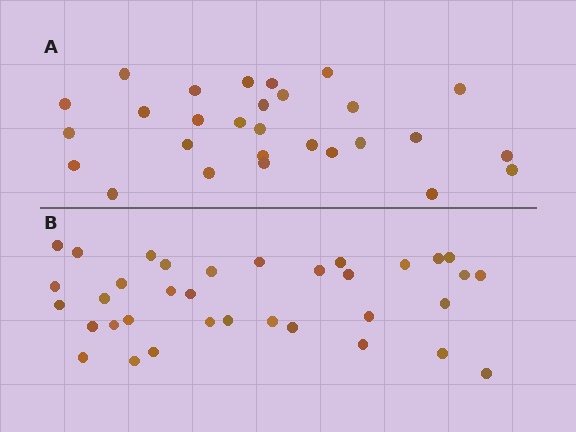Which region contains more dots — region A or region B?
Region B (the bottom region) has more dots.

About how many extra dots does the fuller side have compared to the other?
Region B has roughly 8 or so more dots than region A.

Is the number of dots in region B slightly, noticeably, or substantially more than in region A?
Region B has noticeably more, but not dramatically so. The ratio is roughly 1.2 to 1.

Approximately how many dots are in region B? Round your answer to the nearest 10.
About 40 dots. (The exact count is 35, which rounds to 40.)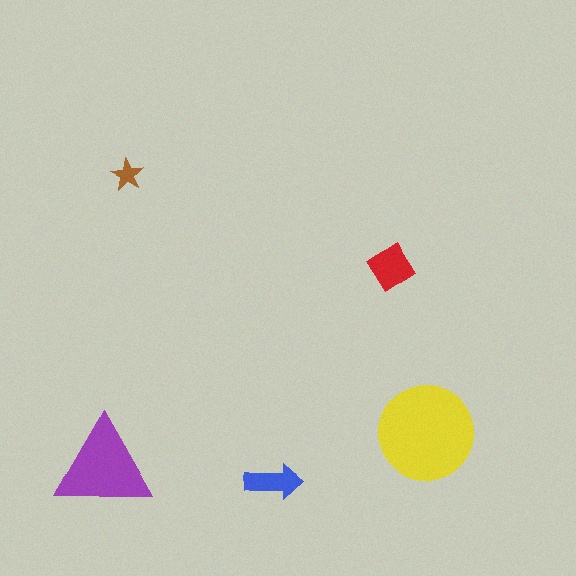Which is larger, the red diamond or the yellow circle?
The yellow circle.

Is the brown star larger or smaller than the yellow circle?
Smaller.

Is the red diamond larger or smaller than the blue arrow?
Larger.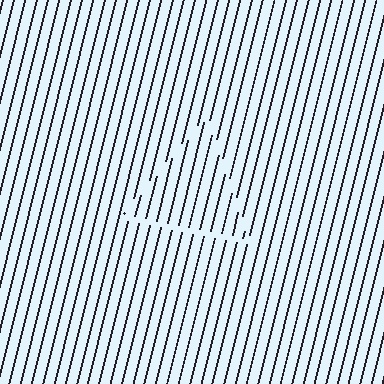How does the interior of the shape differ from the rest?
The interior of the shape contains the same grating, shifted by half a period — the contour is defined by the phase discontinuity where line-ends from the inner and outer gratings abut.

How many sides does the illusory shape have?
3 sides — the line-ends trace a triangle.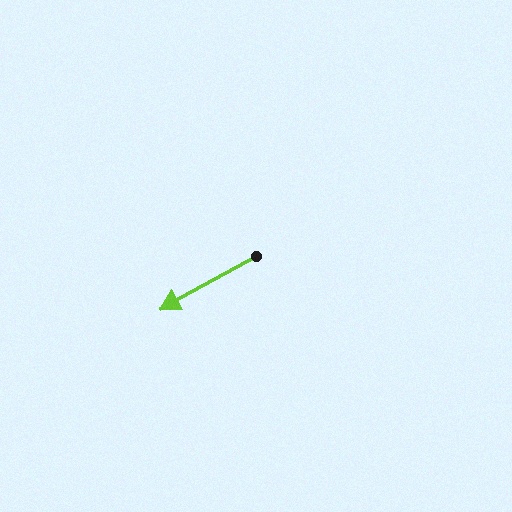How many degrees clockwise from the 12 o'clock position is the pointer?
Approximately 241 degrees.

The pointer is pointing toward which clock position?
Roughly 8 o'clock.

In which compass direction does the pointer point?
Southwest.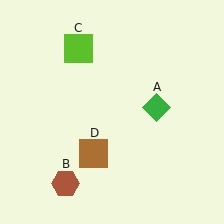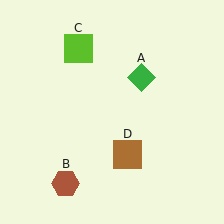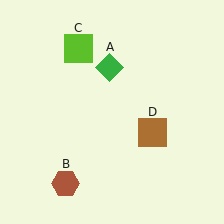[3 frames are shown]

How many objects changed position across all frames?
2 objects changed position: green diamond (object A), brown square (object D).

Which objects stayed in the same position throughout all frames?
Brown hexagon (object B) and lime square (object C) remained stationary.